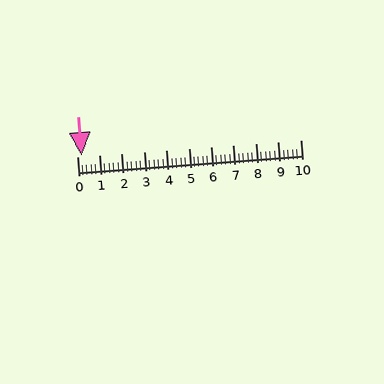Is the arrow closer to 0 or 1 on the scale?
The arrow is closer to 0.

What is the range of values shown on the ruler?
The ruler shows values from 0 to 10.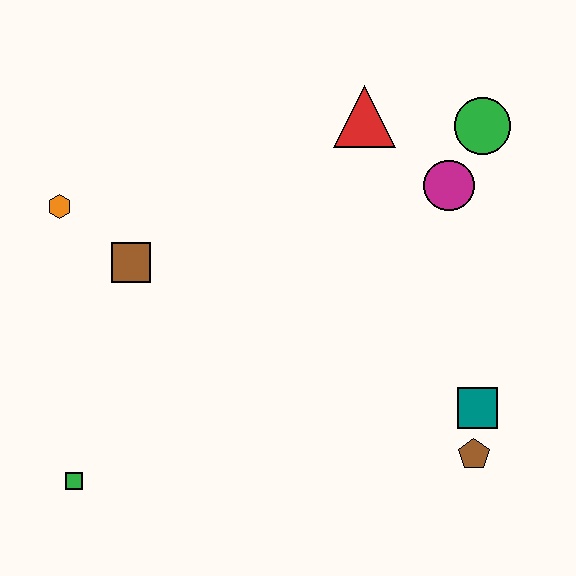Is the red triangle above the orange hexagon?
Yes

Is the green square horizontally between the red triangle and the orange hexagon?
Yes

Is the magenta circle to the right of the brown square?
Yes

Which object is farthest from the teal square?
The orange hexagon is farthest from the teal square.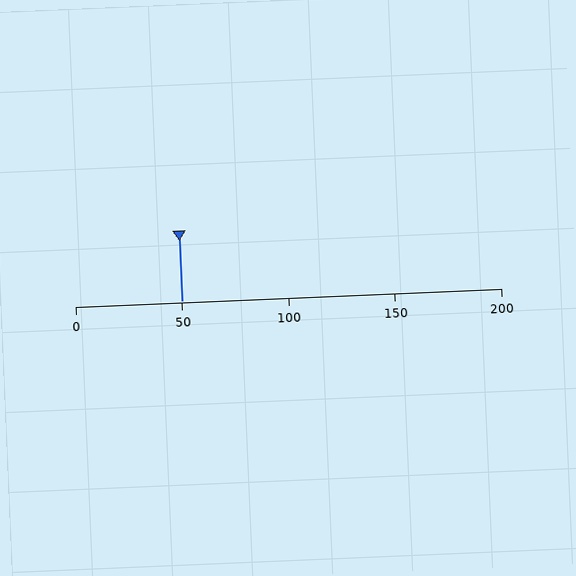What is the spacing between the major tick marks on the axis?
The major ticks are spaced 50 apart.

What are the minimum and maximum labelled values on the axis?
The axis runs from 0 to 200.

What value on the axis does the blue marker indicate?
The marker indicates approximately 50.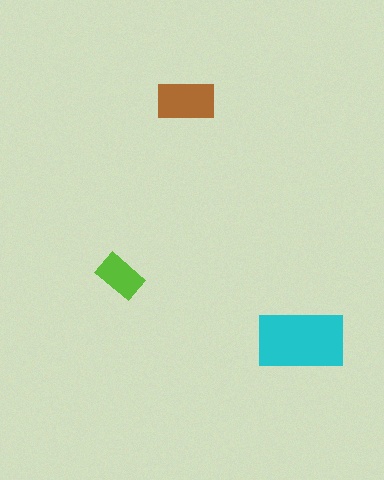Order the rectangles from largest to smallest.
the cyan one, the brown one, the lime one.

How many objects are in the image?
There are 3 objects in the image.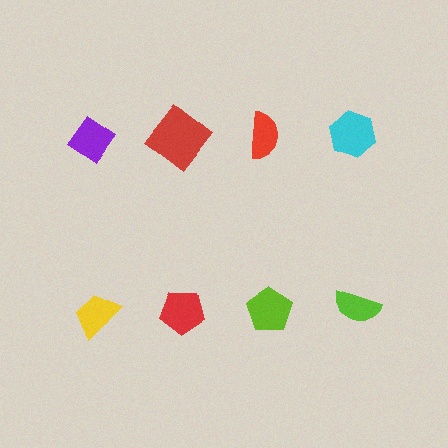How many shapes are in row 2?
4 shapes.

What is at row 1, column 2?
A red diamond.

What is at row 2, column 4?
A lime semicircle.